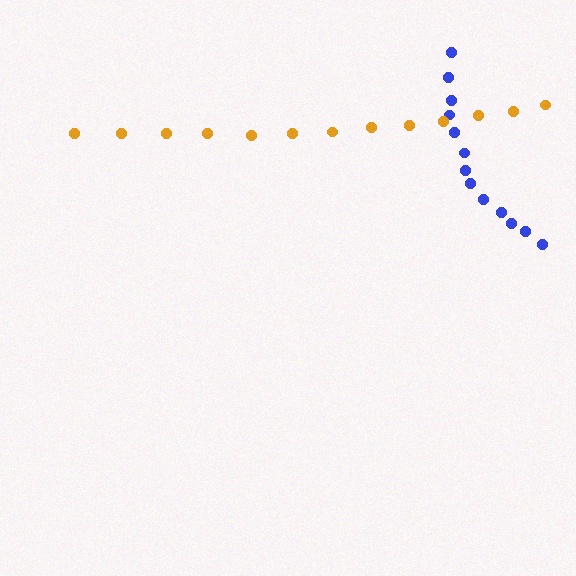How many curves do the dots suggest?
There are 2 distinct paths.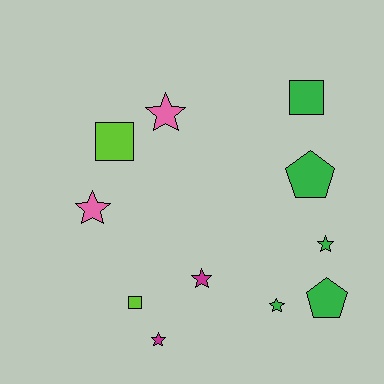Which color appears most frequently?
Green, with 5 objects.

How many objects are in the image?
There are 11 objects.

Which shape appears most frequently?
Star, with 6 objects.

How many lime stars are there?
There are no lime stars.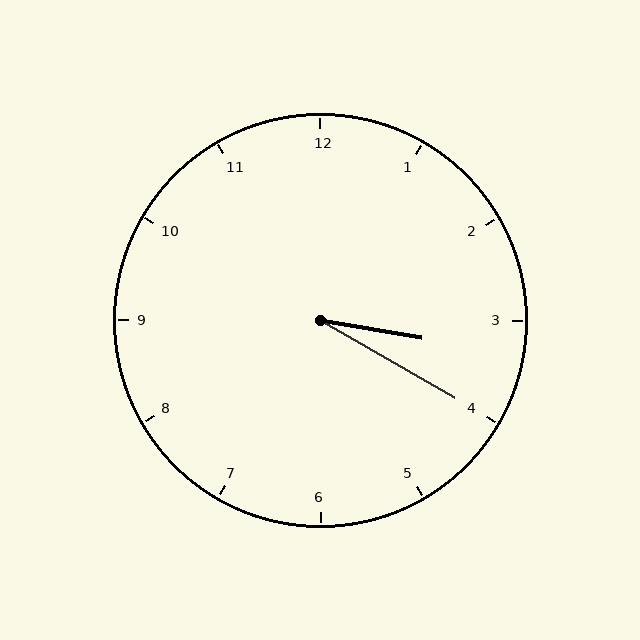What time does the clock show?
3:20.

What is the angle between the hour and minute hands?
Approximately 20 degrees.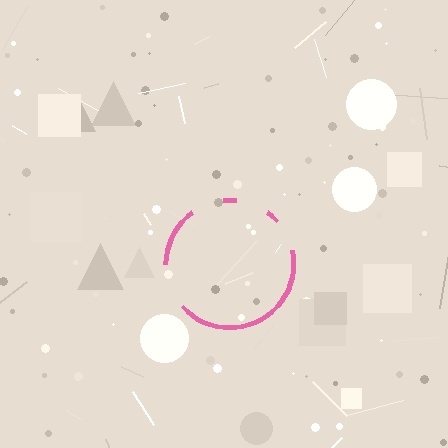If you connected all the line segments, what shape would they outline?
They would outline a circle.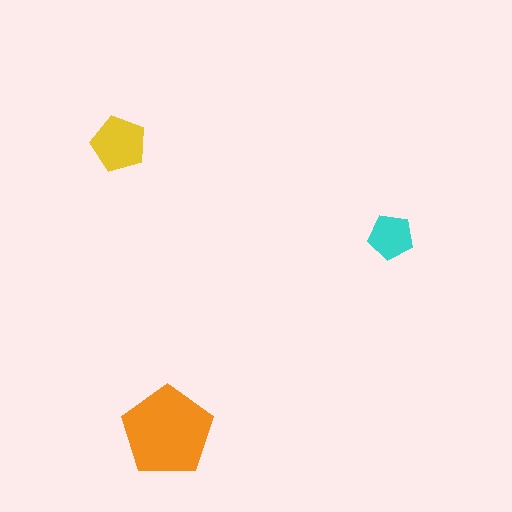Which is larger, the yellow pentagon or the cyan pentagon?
The yellow one.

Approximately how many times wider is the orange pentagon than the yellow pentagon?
About 1.5 times wider.